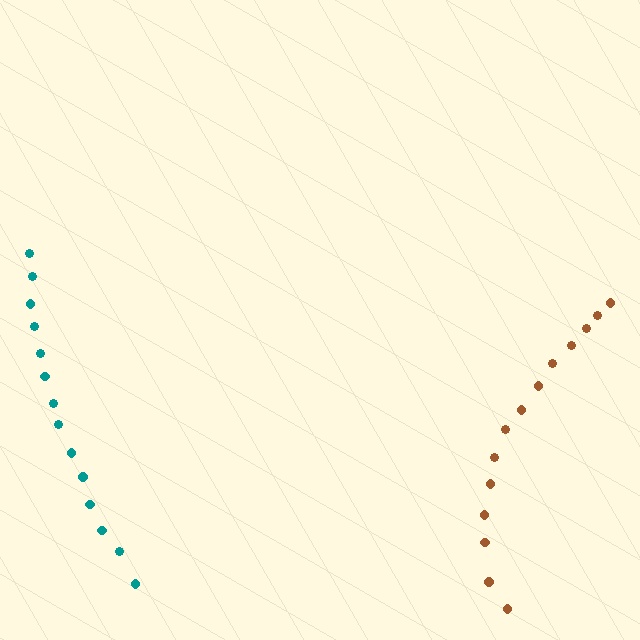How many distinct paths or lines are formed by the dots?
There are 2 distinct paths.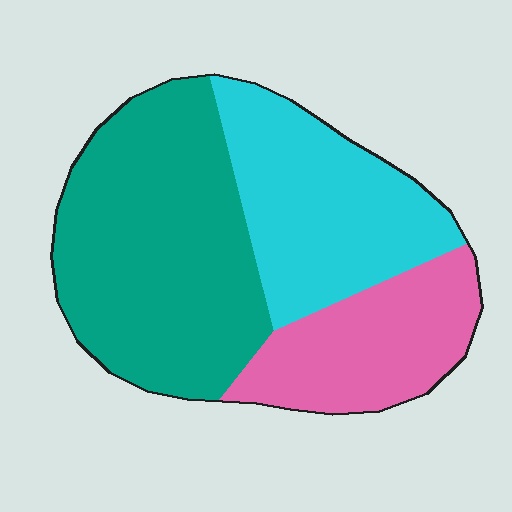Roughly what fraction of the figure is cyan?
Cyan takes up between a quarter and a half of the figure.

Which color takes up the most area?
Teal, at roughly 45%.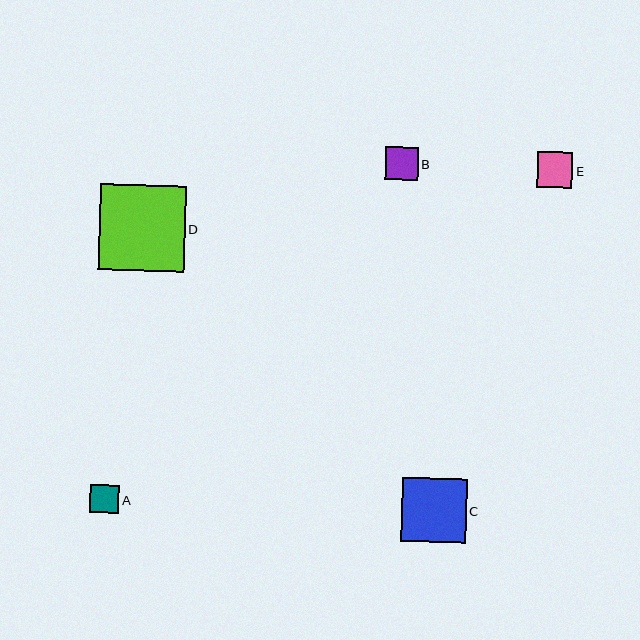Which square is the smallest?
Square A is the smallest with a size of approximately 29 pixels.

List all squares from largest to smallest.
From largest to smallest: D, C, E, B, A.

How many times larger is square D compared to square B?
Square D is approximately 2.6 times the size of square B.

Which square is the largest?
Square D is the largest with a size of approximately 86 pixels.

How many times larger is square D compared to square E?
Square D is approximately 2.4 times the size of square E.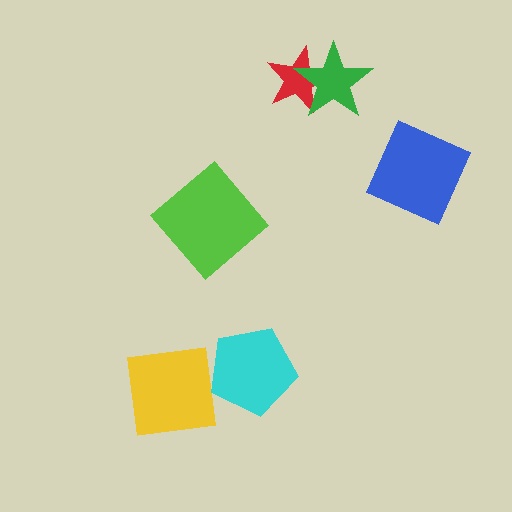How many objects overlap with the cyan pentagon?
0 objects overlap with the cyan pentagon.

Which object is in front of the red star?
The green star is in front of the red star.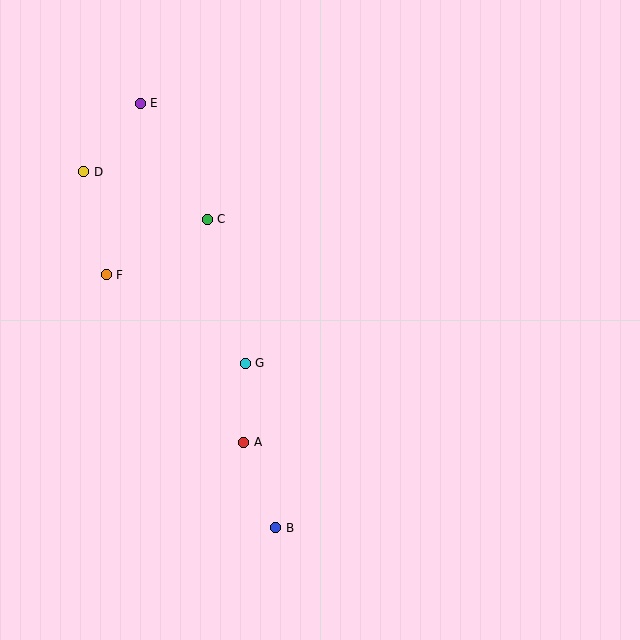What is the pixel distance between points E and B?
The distance between E and B is 445 pixels.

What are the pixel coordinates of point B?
Point B is at (276, 528).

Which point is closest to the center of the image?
Point G at (245, 363) is closest to the center.